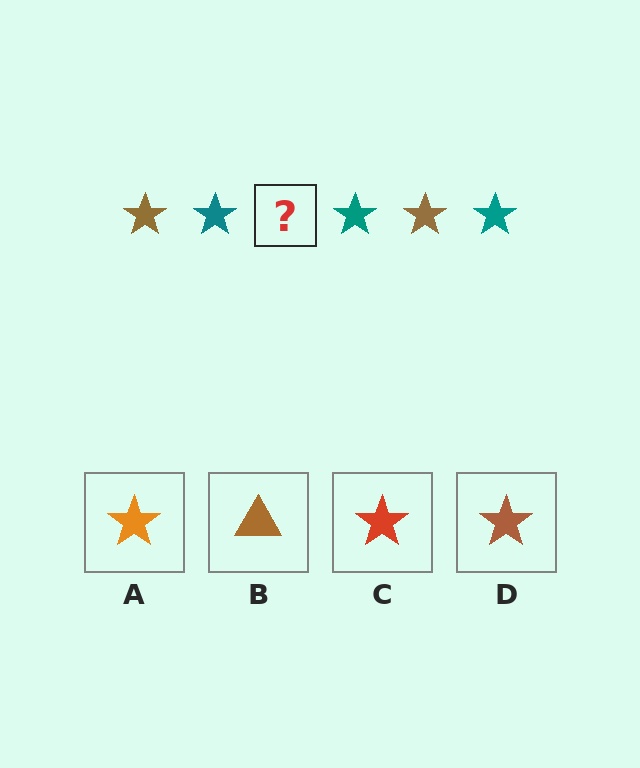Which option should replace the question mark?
Option D.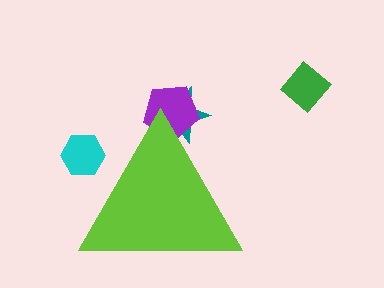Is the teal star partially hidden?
Yes, the teal star is partially hidden behind the lime triangle.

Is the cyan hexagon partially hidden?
Yes, the cyan hexagon is partially hidden behind the lime triangle.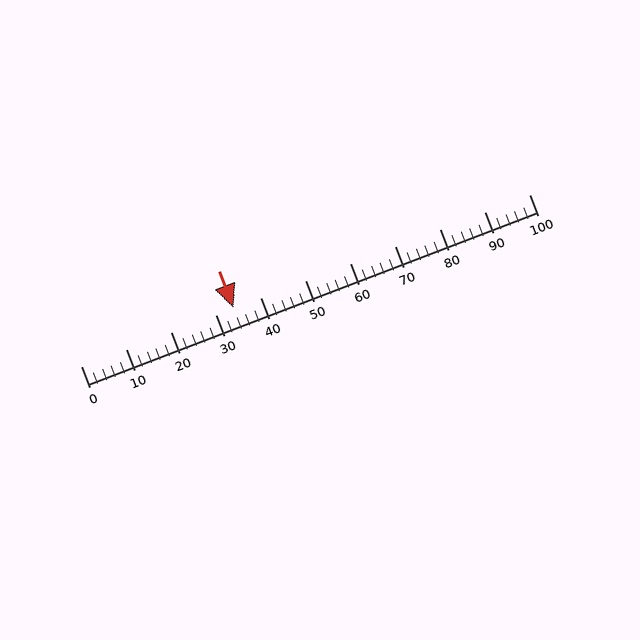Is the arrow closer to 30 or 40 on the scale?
The arrow is closer to 30.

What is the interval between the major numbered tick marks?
The major tick marks are spaced 10 units apart.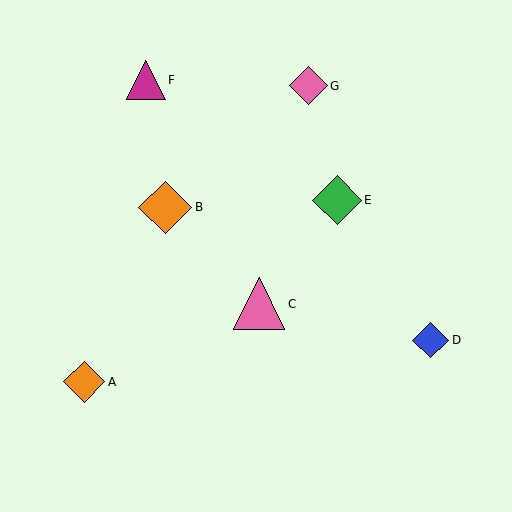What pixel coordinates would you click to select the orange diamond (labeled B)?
Click at (165, 207) to select the orange diamond B.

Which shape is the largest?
The orange diamond (labeled B) is the largest.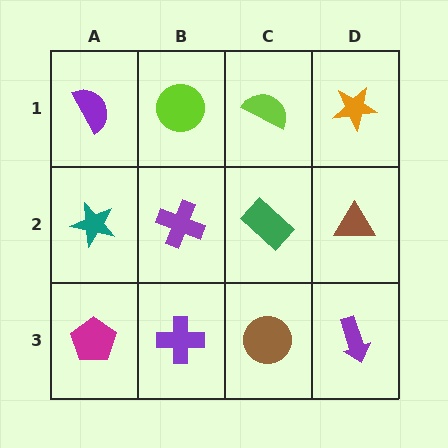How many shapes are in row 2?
4 shapes.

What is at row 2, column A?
A teal star.